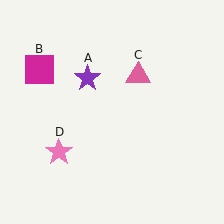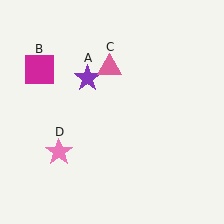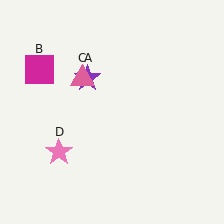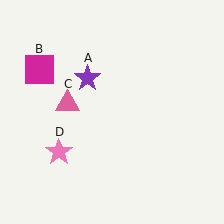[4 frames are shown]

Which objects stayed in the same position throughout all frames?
Purple star (object A) and magenta square (object B) and pink star (object D) remained stationary.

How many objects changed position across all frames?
1 object changed position: pink triangle (object C).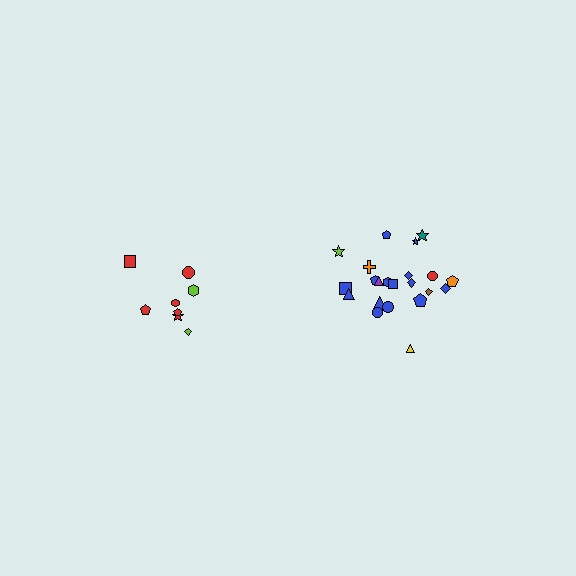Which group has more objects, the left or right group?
The right group.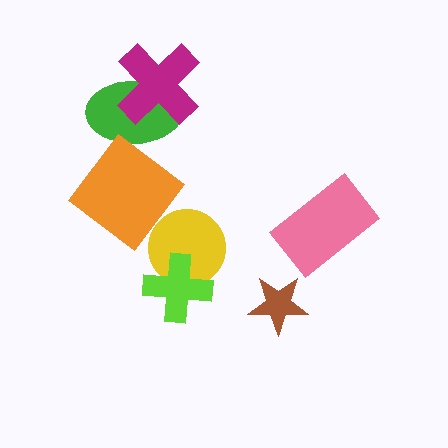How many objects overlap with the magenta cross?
1 object overlaps with the magenta cross.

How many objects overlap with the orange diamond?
1 object overlaps with the orange diamond.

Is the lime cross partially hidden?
No, no other shape covers it.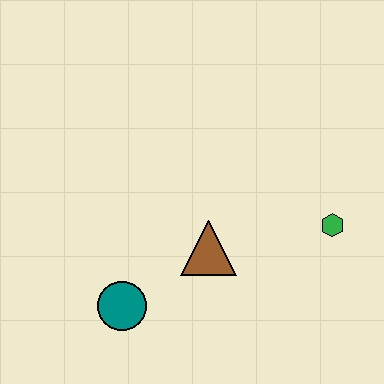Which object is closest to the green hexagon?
The brown triangle is closest to the green hexagon.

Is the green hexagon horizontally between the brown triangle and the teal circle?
No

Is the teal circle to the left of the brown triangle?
Yes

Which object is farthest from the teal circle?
The green hexagon is farthest from the teal circle.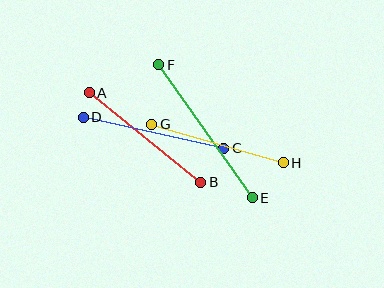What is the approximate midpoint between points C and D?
The midpoint is at approximately (154, 133) pixels.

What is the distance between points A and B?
The distance is approximately 143 pixels.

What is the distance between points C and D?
The distance is approximately 144 pixels.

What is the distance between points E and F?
The distance is approximately 163 pixels.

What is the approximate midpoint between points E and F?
The midpoint is at approximately (205, 131) pixels.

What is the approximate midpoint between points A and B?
The midpoint is at approximately (145, 137) pixels.